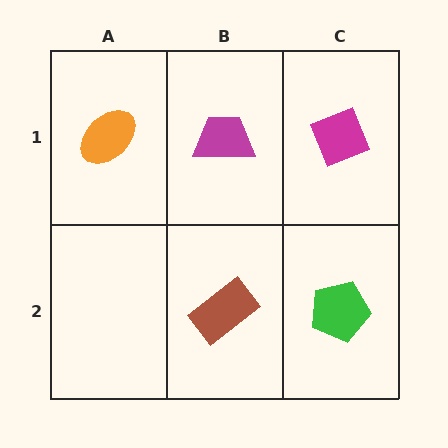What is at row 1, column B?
A magenta trapezoid.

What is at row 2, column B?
A brown rectangle.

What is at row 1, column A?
An orange ellipse.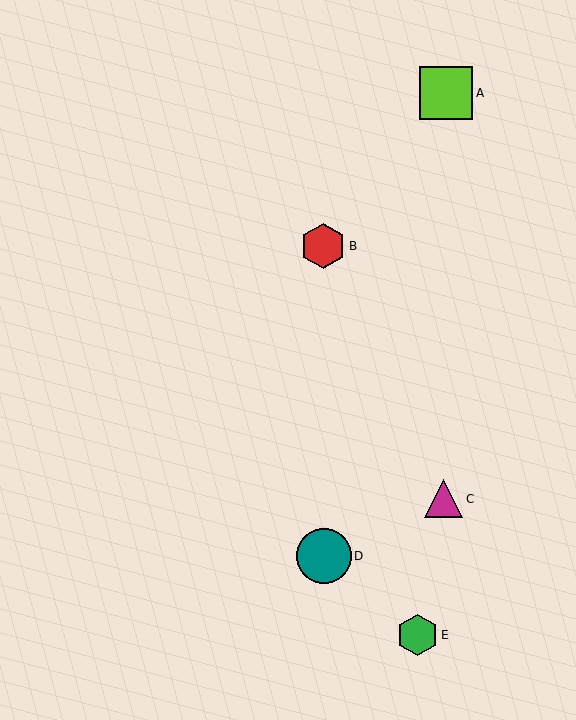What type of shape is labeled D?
Shape D is a teal circle.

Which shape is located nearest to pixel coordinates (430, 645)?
The green hexagon (labeled E) at (417, 635) is nearest to that location.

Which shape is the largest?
The teal circle (labeled D) is the largest.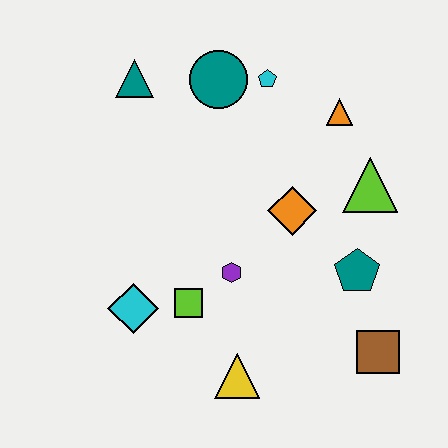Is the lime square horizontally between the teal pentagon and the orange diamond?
No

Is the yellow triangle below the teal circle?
Yes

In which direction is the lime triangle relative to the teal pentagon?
The lime triangle is above the teal pentagon.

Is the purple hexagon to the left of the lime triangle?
Yes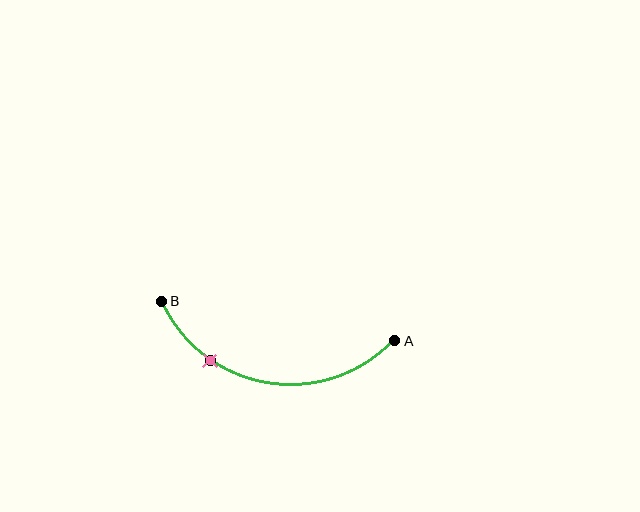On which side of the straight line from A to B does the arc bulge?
The arc bulges below the straight line connecting A and B.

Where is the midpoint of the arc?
The arc midpoint is the point on the curve farthest from the straight line joining A and B. It sits below that line.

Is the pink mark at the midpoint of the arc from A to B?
No. The pink mark lies on the arc but is closer to endpoint B. The arc midpoint would be at the point on the curve equidistant along the arc from both A and B.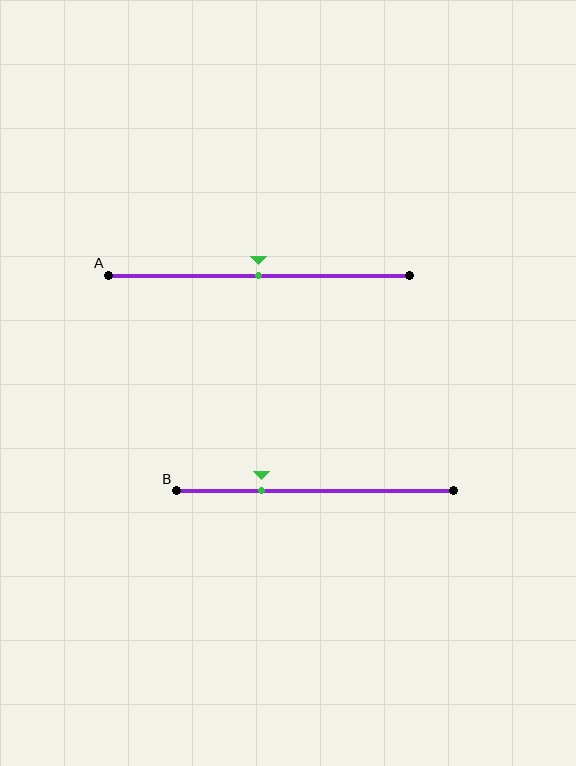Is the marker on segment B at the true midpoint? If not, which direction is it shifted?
No, the marker on segment B is shifted to the left by about 19% of the segment length.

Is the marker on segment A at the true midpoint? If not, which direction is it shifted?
Yes, the marker on segment A is at the true midpoint.